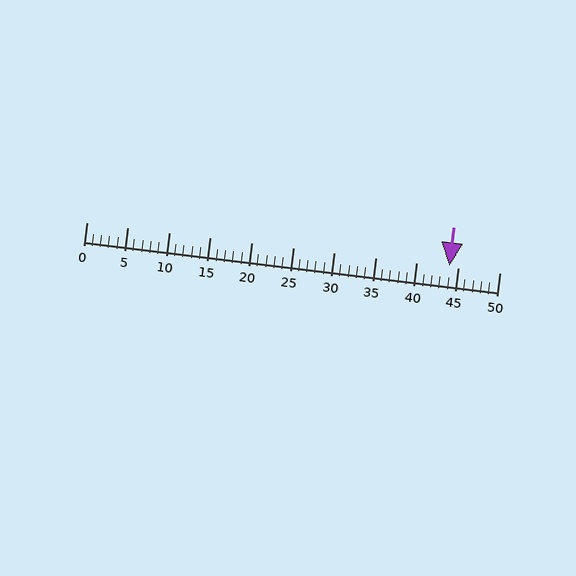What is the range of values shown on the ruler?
The ruler shows values from 0 to 50.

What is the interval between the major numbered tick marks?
The major tick marks are spaced 5 units apart.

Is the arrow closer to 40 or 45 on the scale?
The arrow is closer to 45.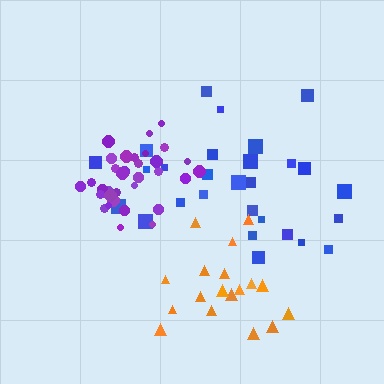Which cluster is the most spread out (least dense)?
Blue.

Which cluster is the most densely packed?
Purple.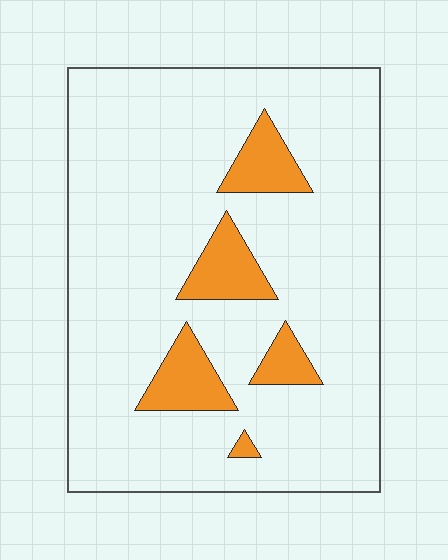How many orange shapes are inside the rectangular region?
5.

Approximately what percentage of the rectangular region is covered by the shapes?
Approximately 15%.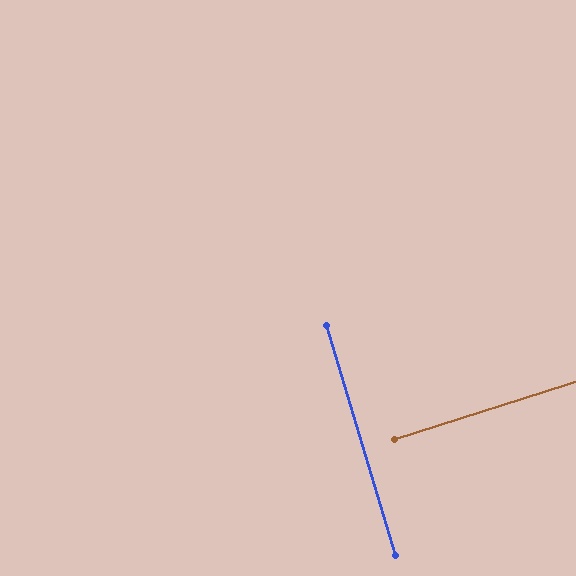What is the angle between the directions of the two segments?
Approximately 89 degrees.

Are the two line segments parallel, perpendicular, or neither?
Perpendicular — they meet at approximately 89°.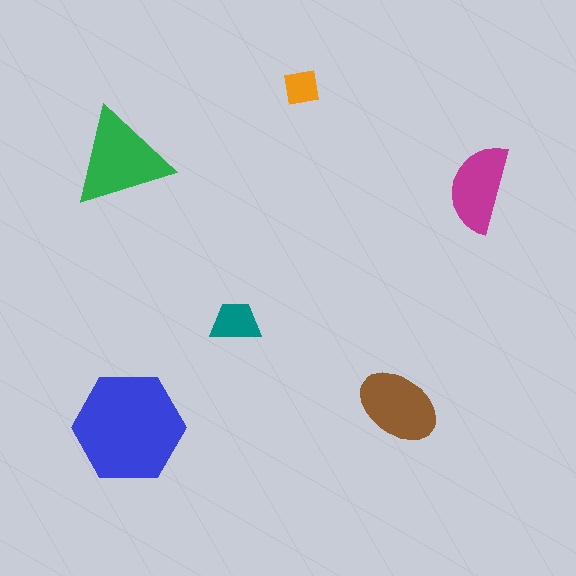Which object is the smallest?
The orange square.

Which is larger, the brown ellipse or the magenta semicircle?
The brown ellipse.